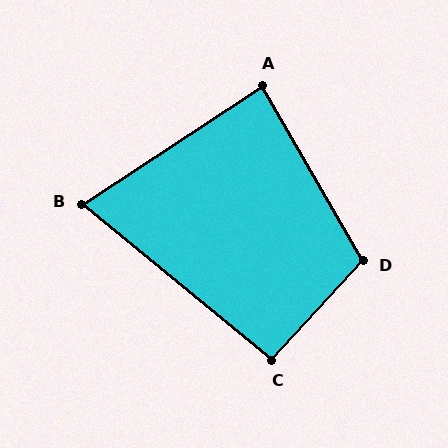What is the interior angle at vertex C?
Approximately 94 degrees (approximately right).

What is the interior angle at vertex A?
Approximately 86 degrees (approximately right).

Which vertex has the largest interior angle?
D, at approximately 107 degrees.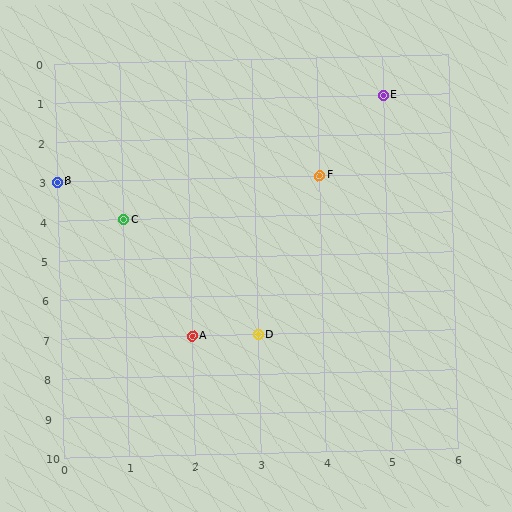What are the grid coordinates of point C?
Point C is at grid coordinates (1, 4).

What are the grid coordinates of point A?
Point A is at grid coordinates (2, 7).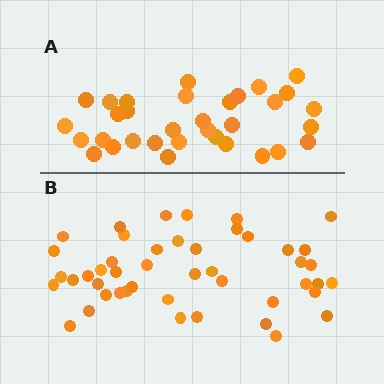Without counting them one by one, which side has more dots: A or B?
Region B (the bottom region) has more dots.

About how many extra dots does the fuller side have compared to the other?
Region B has approximately 15 more dots than region A.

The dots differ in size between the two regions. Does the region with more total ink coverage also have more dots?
No. Region A has more total ink coverage because its dots are larger, but region B actually contains more individual dots. Total area can be misleading — the number of items is what matters here.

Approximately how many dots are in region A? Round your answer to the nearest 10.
About 30 dots. (The exact count is 33, which rounds to 30.)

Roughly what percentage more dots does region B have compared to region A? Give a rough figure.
About 40% more.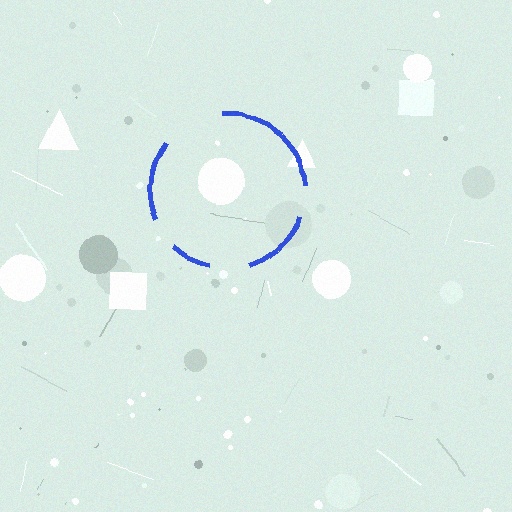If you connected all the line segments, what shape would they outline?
They would outline a circle.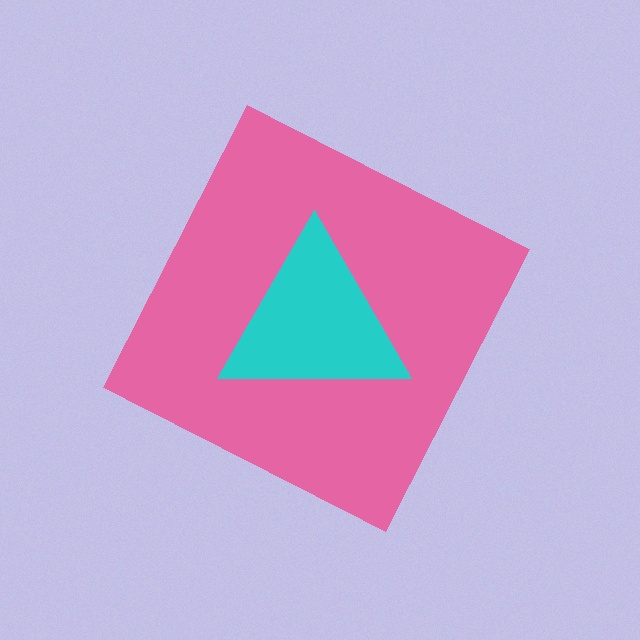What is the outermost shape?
The pink diamond.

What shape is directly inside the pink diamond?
The cyan triangle.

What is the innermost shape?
The cyan triangle.